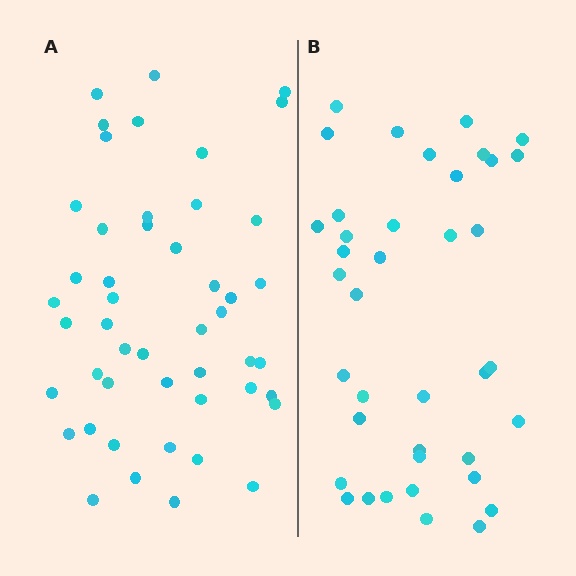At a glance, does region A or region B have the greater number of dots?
Region A (the left region) has more dots.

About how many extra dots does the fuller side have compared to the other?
Region A has roughly 8 or so more dots than region B.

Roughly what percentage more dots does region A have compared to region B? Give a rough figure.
About 25% more.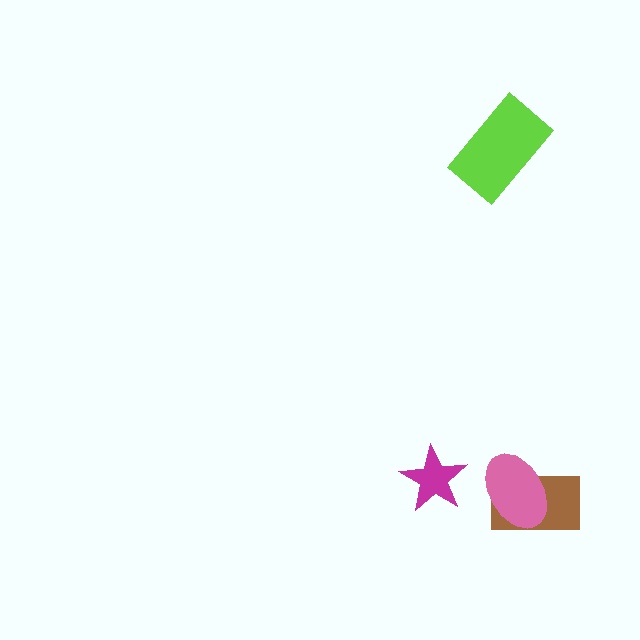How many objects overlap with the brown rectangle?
1 object overlaps with the brown rectangle.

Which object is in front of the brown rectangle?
The pink ellipse is in front of the brown rectangle.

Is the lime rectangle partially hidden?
No, no other shape covers it.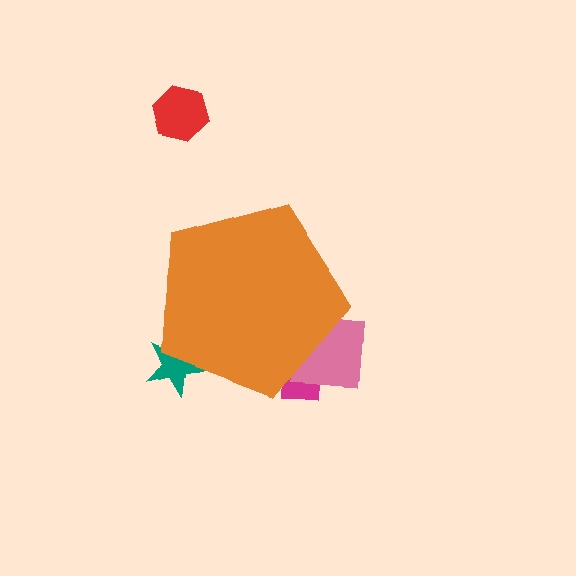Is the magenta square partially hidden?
Yes, the magenta square is partially hidden behind the orange pentagon.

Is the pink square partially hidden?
Yes, the pink square is partially hidden behind the orange pentagon.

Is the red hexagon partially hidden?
No, the red hexagon is fully visible.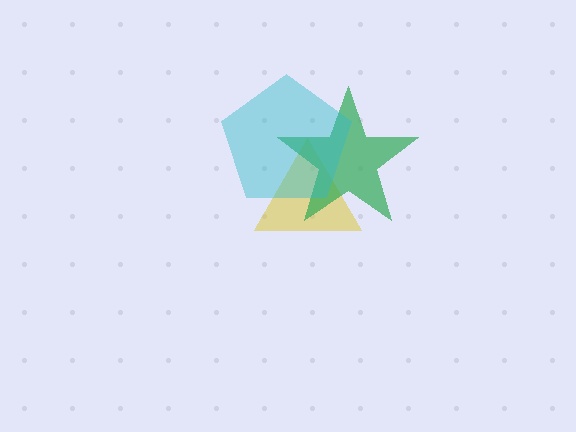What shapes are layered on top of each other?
The layered shapes are: a yellow triangle, a green star, a cyan pentagon.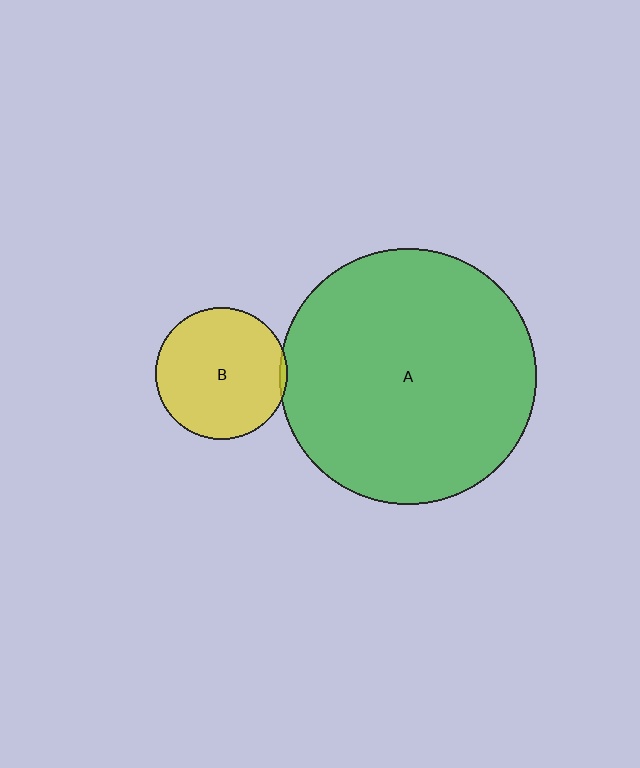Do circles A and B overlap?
Yes.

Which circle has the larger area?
Circle A (green).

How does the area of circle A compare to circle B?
Approximately 3.8 times.